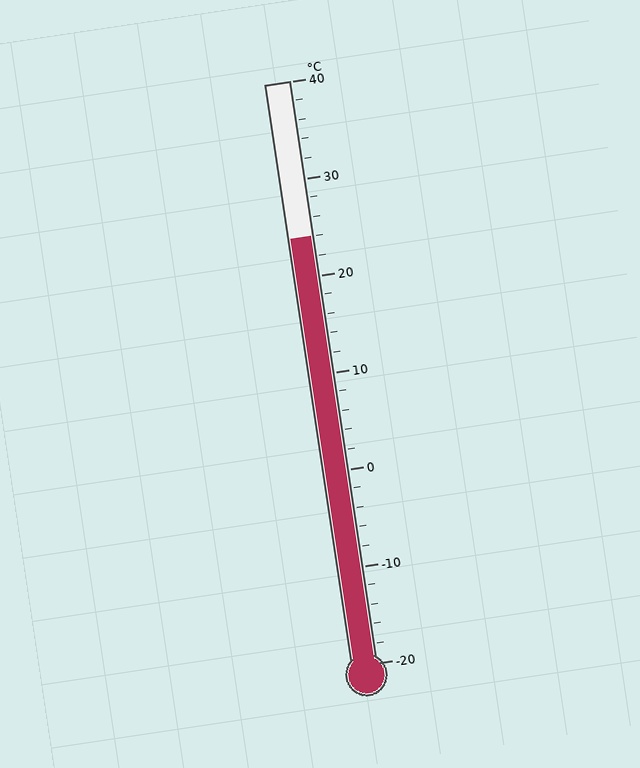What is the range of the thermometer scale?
The thermometer scale ranges from -20°C to 40°C.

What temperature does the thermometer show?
The thermometer shows approximately 24°C.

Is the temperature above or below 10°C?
The temperature is above 10°C.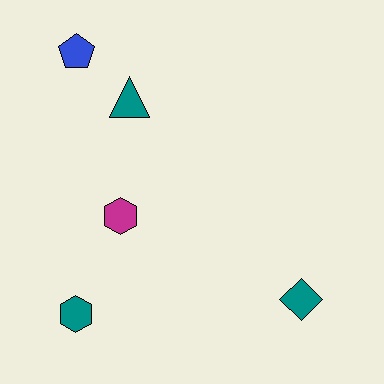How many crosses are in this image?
There are no crosses.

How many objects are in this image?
There are 5 objects.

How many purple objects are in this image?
There are no purple objects.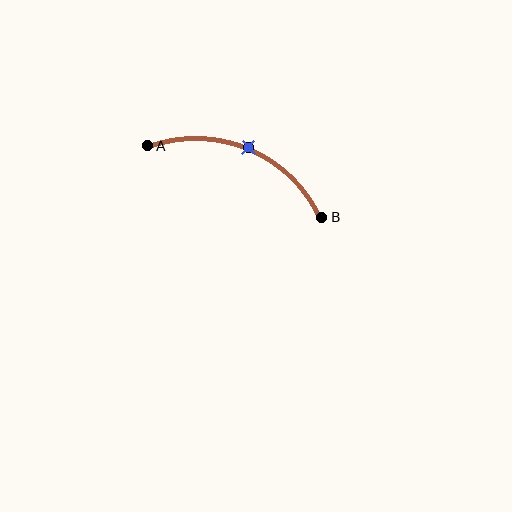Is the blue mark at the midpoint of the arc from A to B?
Yes. The blue mark lies on the arc at equal arc-length from both A and B — it is the arc midpoint.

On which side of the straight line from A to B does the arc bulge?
The arc bulges above the straight line connecting A and B.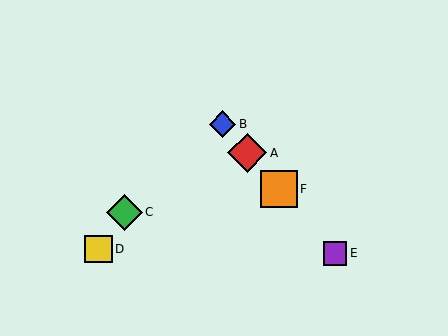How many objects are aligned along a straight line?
4 objects (A, B, E, F) are aligned along a straight line.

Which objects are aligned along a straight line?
Objects A, B, E, F are aligned along a straight line.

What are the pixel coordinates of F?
Object F is at (279, 189).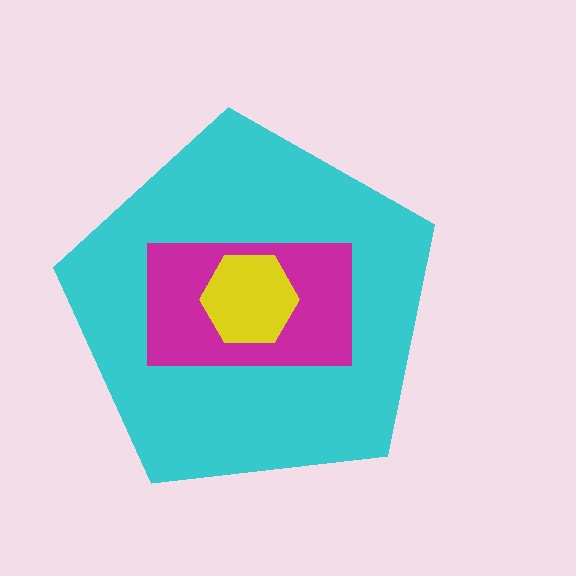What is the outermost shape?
The cyan pentagon.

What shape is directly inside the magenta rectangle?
The yellow hexagon.